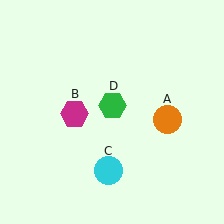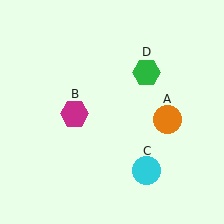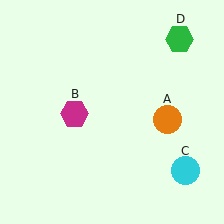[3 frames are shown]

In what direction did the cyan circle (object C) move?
The cyan circle (object C) moved right.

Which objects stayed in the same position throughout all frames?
Orange circle (object A) and magenta hexagon (object B) remained stationary.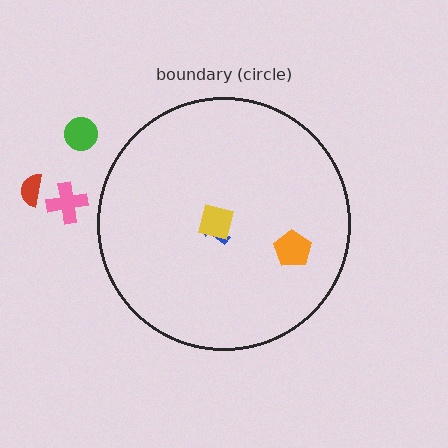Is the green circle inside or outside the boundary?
Outside.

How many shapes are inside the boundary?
3 inside, 3 outside.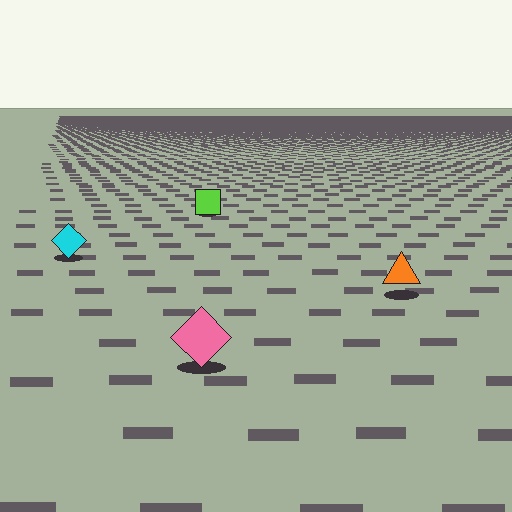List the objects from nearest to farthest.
From nearest to farthest: the pink diamond, the orange triangle, the cyan diamond, the lime square.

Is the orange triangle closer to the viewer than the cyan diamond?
Yes. The orange triangle is closer — you can tell from the texture gradient: the ground texture is coarser near it.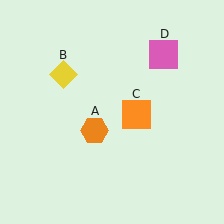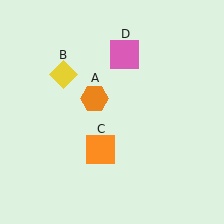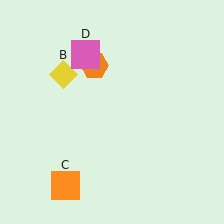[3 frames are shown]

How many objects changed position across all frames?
3 objects changed position: orange hexagon (object A), orange square (object C), pink square (object D).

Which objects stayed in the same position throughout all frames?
Yellow diamond (object B) remained stationary.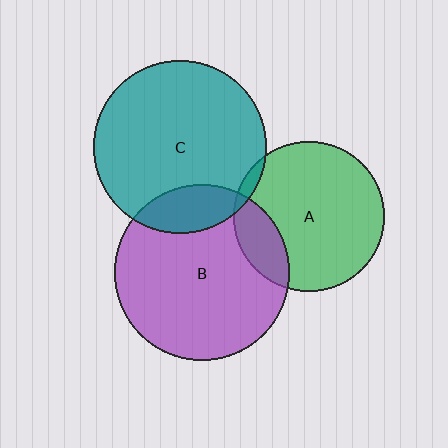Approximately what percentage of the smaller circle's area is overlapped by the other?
Approximately 5%.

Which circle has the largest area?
Circle B (purple).